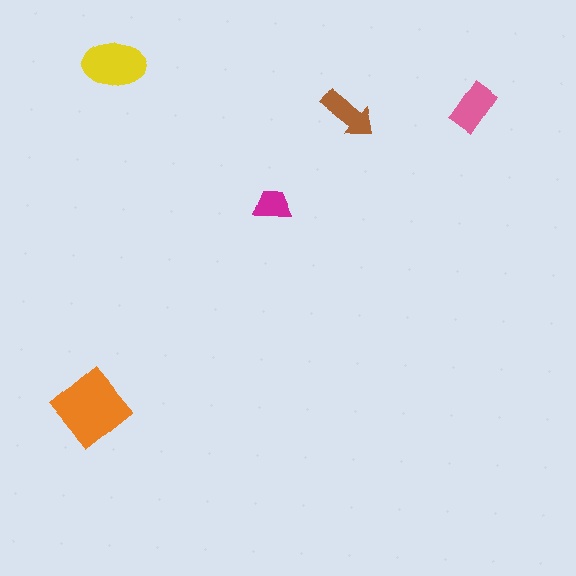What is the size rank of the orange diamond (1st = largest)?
1st.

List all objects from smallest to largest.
The magenta trapezoid, the brown arrow, the pink rectangle, the yellow ellipse, the orange diamond.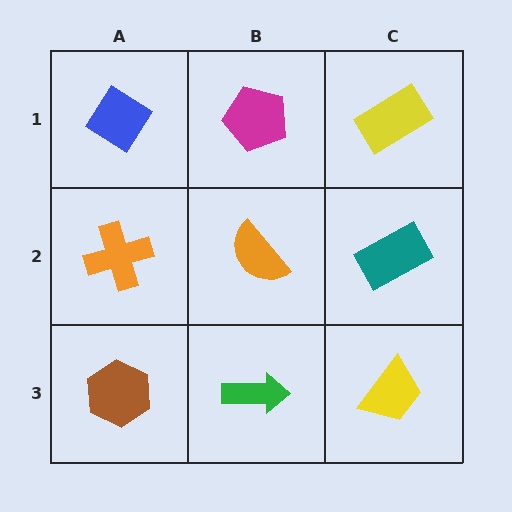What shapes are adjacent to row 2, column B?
A magenta pentagon (row 1, column B), a green arrow (row 3, column B), an orange cross (row 2, column A), a teal rectangle (row 2, column C).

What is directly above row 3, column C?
A teal rectangle.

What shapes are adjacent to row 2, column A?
A blue diamond (row 1, column A), a brown hexagon (row 3, column A), an orange semicircle (row 2, column B).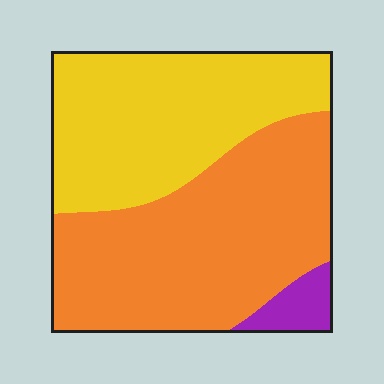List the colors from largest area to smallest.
From largest to smallest: orange, yellow, purple.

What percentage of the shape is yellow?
Yellow covers around 40% of the shape.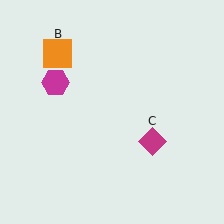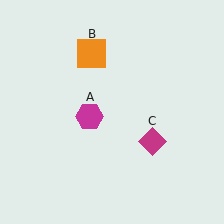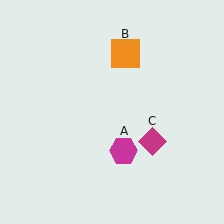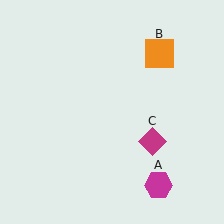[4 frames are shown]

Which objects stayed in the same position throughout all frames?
Magenta diamond (object C) remained stationary.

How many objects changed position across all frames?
2 objects changed position: magenta hexagon (object A), orange square (object B).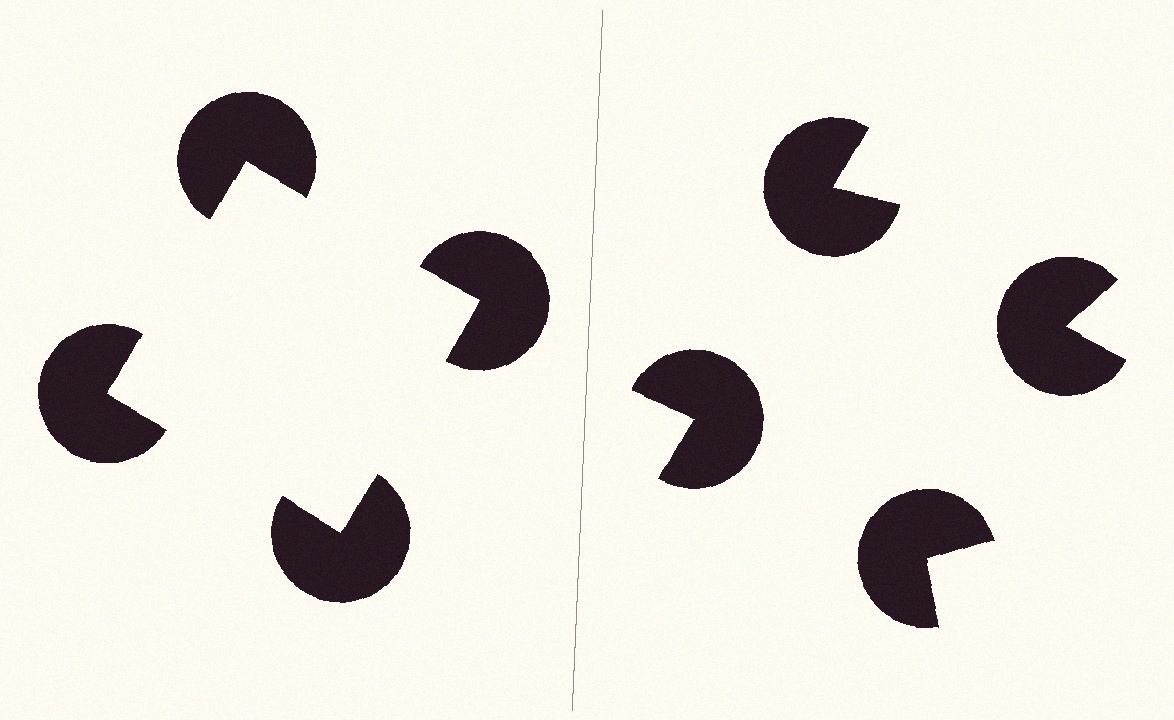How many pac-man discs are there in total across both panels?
8 — 4 on each side.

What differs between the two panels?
The pac-man discs are positioned identically on both sides; only the wedge orientations differ. On the left they align to a square; on the right they are misaligned.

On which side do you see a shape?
An illusory square appears on the left side. On the right side the wedge cuts are rotated, so no coherent shape forms.